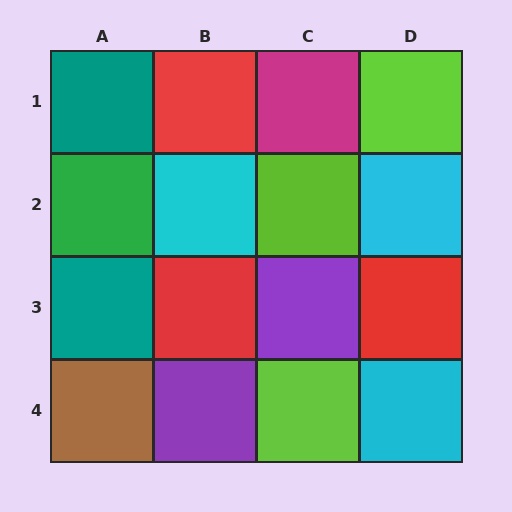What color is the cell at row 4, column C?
Lime.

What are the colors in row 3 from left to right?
Teal, red, purple, red.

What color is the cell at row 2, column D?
Cyan.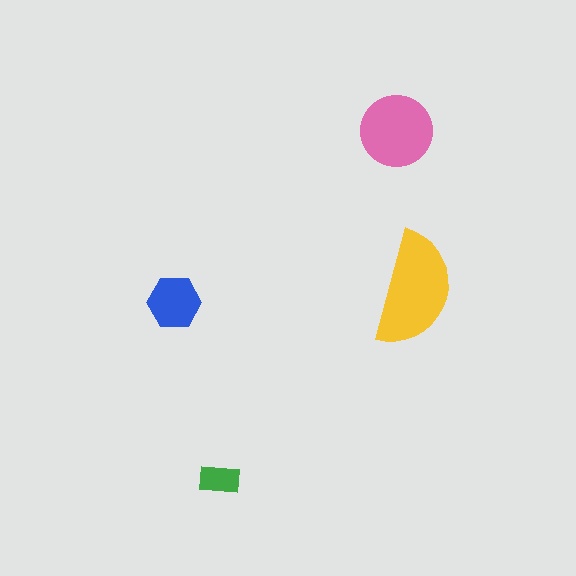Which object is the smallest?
The green rectangle.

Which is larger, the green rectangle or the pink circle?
The pink circle.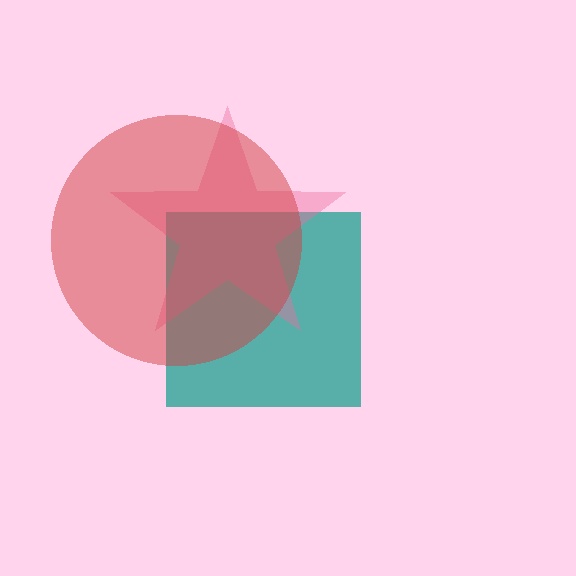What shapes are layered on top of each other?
The layered shapes are: a teal square, a pink star, a red circle.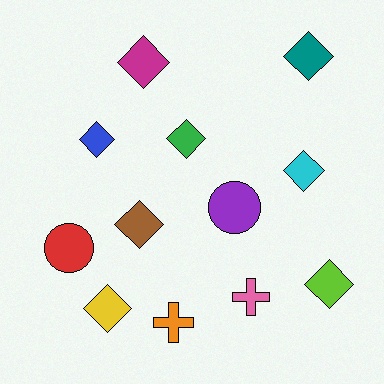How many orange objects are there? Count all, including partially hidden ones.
There is 1 orange object.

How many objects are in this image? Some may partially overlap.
There are 12 objects.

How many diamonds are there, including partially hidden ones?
There are 8 diamonds.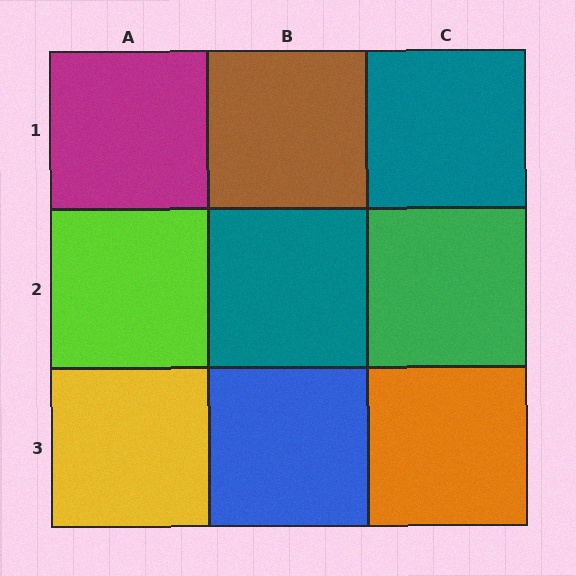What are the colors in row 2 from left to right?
Lime, teal, green.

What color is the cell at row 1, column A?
Magenta.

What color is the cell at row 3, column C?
Orange.